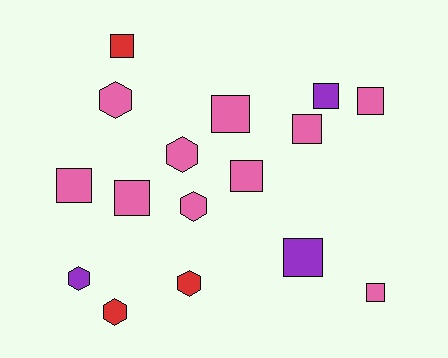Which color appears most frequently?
Pink, with 10 objects.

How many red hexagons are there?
There are 2 red hexagons.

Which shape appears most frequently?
Square, with 10 objects.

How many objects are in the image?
There are 16 objects.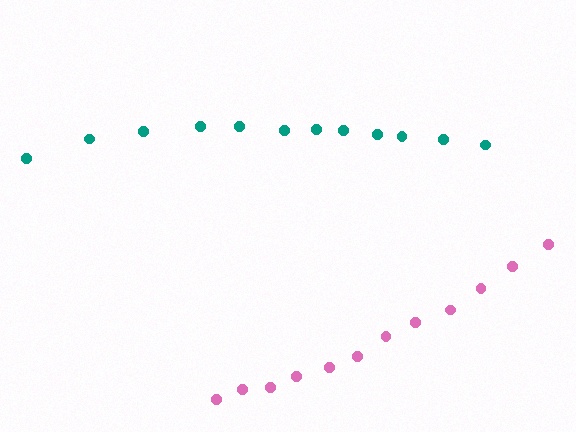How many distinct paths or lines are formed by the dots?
There are 2 distinct paths.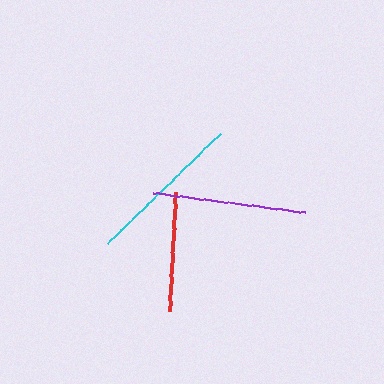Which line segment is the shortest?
The red line is the shortest at approximately 119 pixels.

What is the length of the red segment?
The red segment is approximately 119 pixels long.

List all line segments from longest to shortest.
From longest to shortest: cyan, purple, red.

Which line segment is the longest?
The cyan line is the longest at approximately 156 pixels.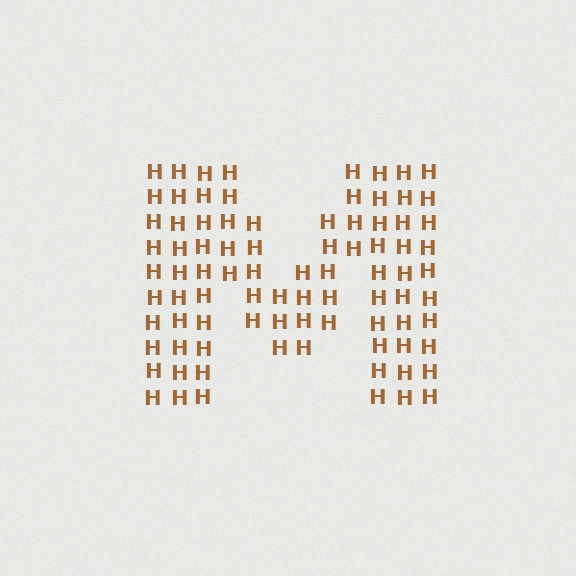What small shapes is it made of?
It is made of small letter H's.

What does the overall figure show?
The overall figure shows the letter M.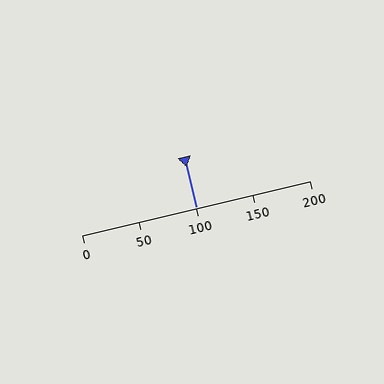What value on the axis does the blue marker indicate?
The marker indicates approximately 100.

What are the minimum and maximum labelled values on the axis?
The axis runs from 0 to 200.